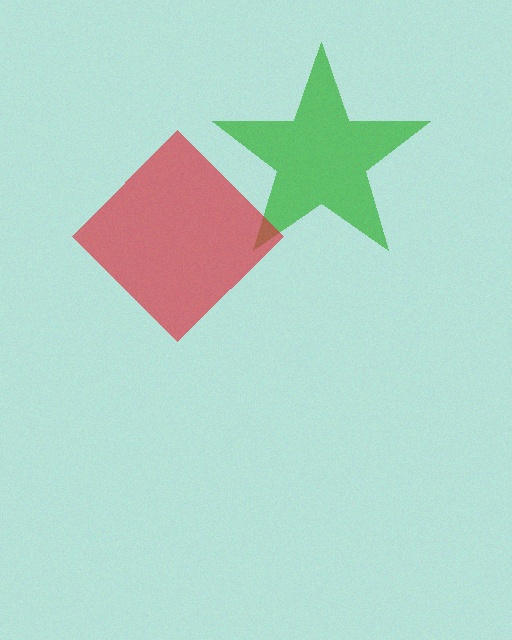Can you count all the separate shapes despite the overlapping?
Yes, there are 2 separate shapes.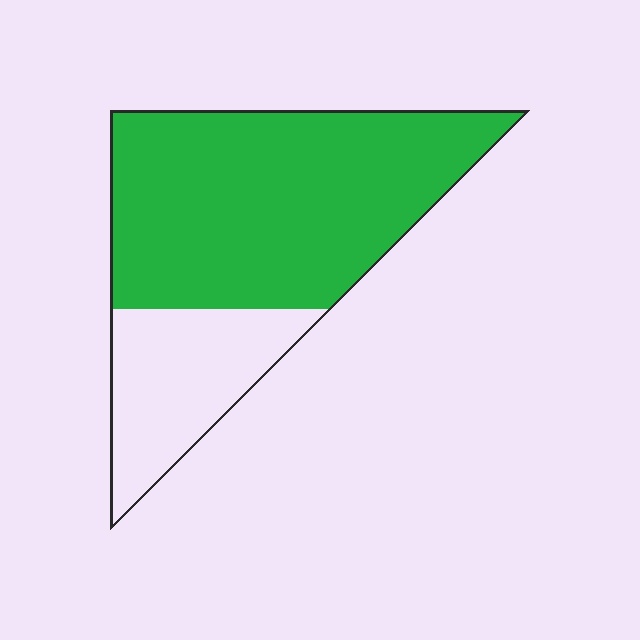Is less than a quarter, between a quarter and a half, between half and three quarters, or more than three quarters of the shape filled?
Between half and three quarters.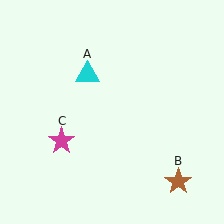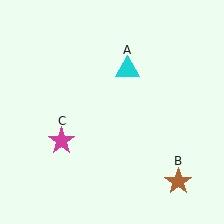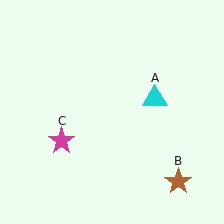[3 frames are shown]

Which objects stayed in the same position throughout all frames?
Brown star (object B) and magenta star (object C) remained stationary.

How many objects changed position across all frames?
1 object changed position: cyan triangle (object A).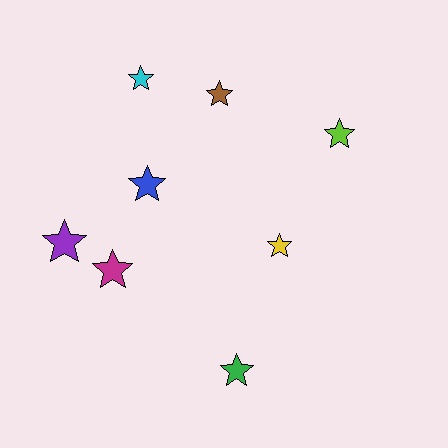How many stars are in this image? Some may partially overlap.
There are 8 stars.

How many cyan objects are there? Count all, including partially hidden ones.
There is 1 cyan object.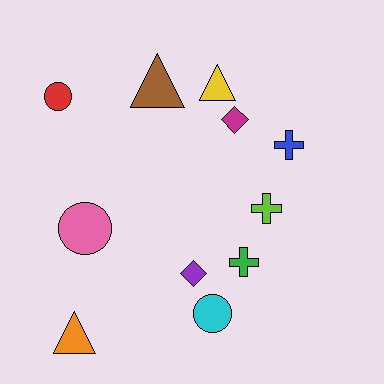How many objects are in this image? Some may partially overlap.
There are 11 objects.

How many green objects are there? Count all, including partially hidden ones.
There is 1 green object.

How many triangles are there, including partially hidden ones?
There are 3 triangles.